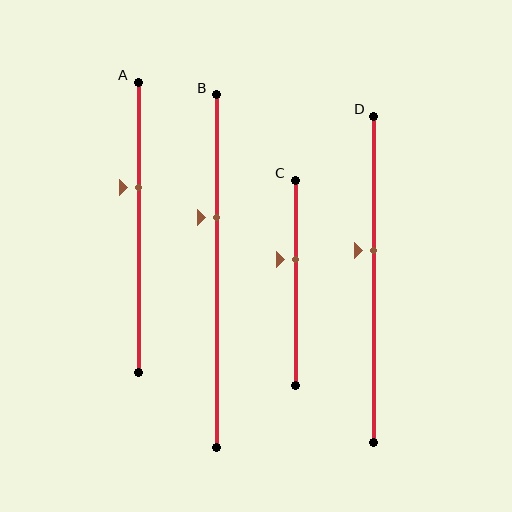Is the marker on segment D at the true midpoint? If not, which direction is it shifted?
No, the marker on segment D is shifted upward by about 9% of the segment length.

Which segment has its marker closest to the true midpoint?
Segment D has its marker closest to the true midpoint.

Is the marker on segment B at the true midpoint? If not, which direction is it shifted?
No, the marker on segment B is shifted upward by about 15% of the segment length.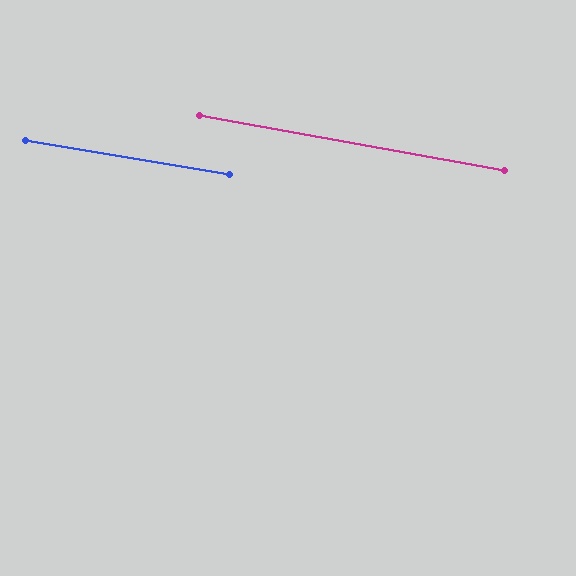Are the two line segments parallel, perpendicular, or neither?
Parallel — their directions differ by only 0.8°.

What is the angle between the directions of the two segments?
Approximately 1 degree.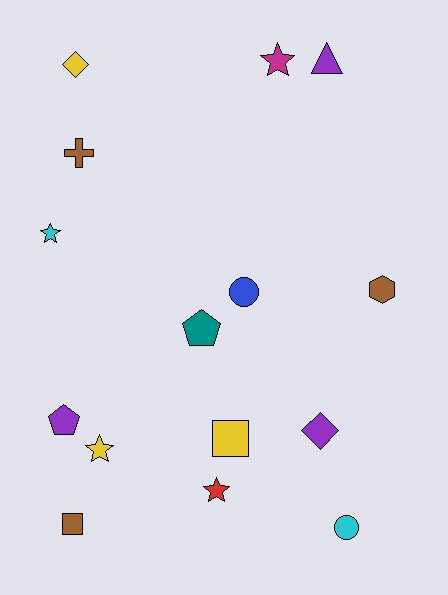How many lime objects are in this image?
There are no lime objects.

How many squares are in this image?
There are 2 squares.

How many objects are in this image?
There are 15 objects.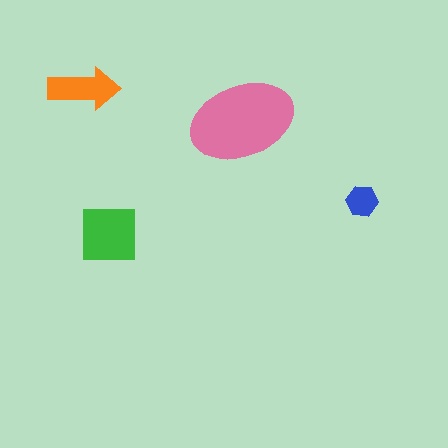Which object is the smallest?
The blue hexagon.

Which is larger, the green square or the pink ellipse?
The pink ellipse.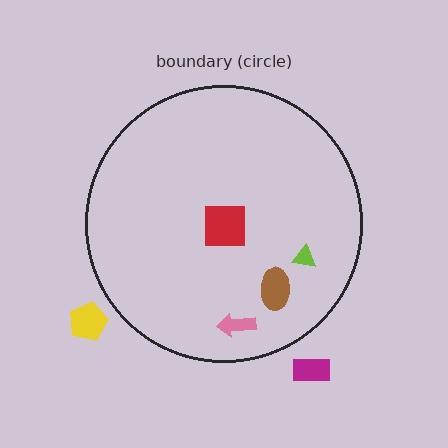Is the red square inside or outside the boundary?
Inside.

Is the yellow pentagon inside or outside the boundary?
Outside.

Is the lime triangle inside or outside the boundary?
Inside.